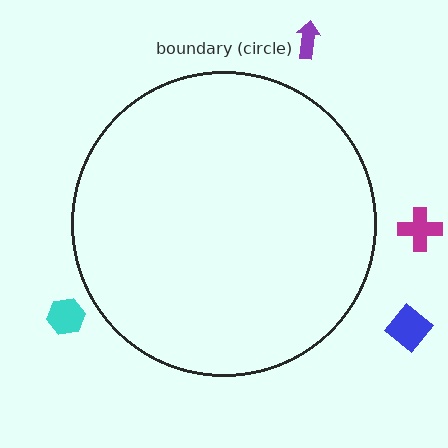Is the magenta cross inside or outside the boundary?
Outside.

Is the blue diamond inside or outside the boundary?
Outside.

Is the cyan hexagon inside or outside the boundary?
Outside.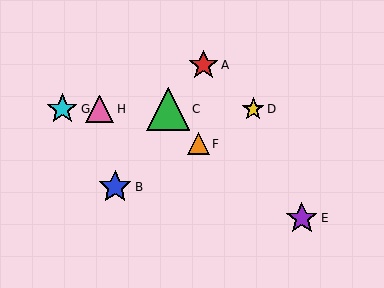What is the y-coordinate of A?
Object A is at y≈65.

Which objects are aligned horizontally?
Objects C, D, G, H are aligned horizontally.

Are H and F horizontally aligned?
No, H is at y≈109 and F is at y≈144.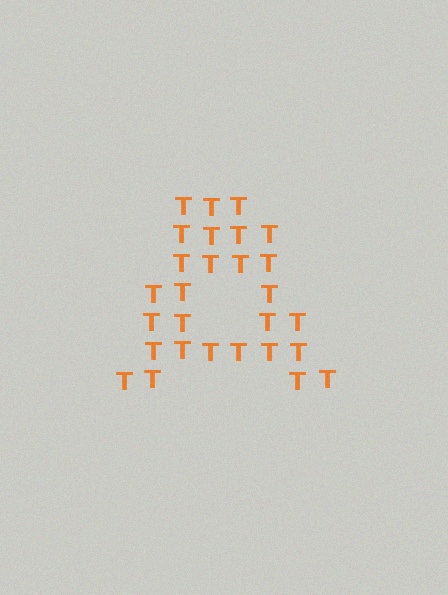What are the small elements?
The small elements are letter T's.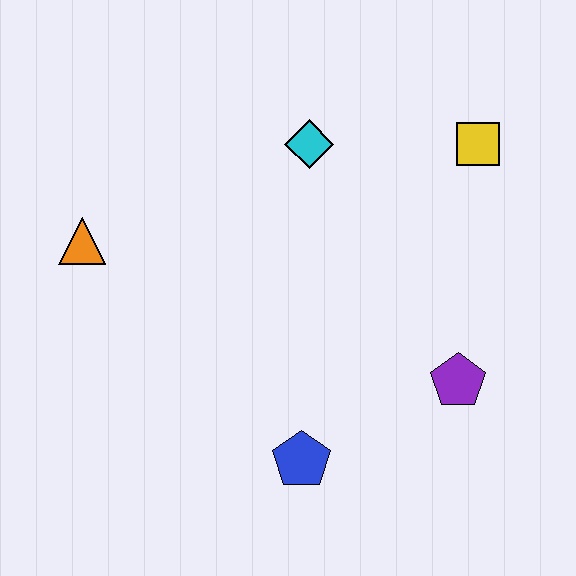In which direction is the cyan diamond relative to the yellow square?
The cyan diamond is to the left of the yellow square.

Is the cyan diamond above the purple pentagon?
Yes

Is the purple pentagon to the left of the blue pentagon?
No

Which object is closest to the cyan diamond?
The yellow square is closest to the cyan diamond.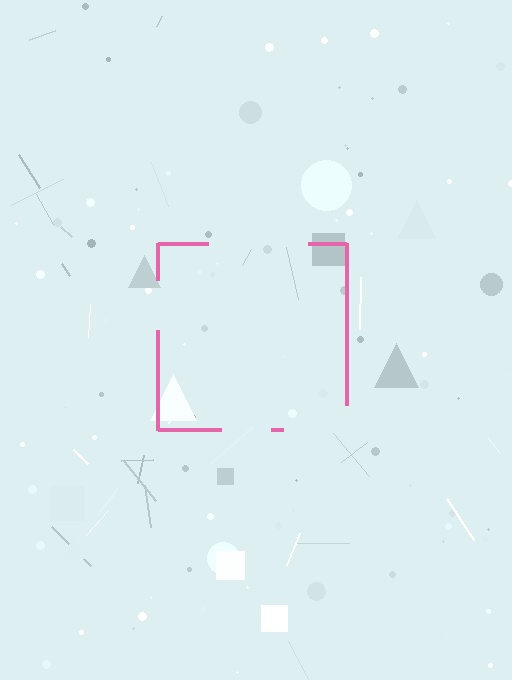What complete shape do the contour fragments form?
The contour fragments form a square.